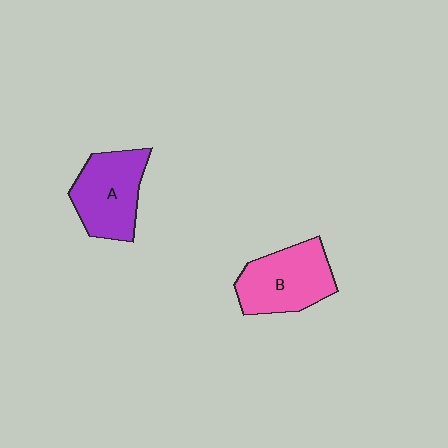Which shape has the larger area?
Shape B (pink).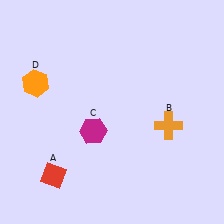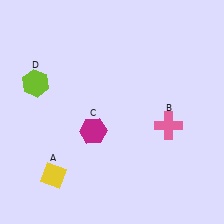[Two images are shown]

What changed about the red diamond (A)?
In Image 1, A is red. In Image 2, it changed to yellow.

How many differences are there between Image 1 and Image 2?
There are 3 differences between the two images.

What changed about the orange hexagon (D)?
In Image 1, D is orange. In Image 2, it changed to lime.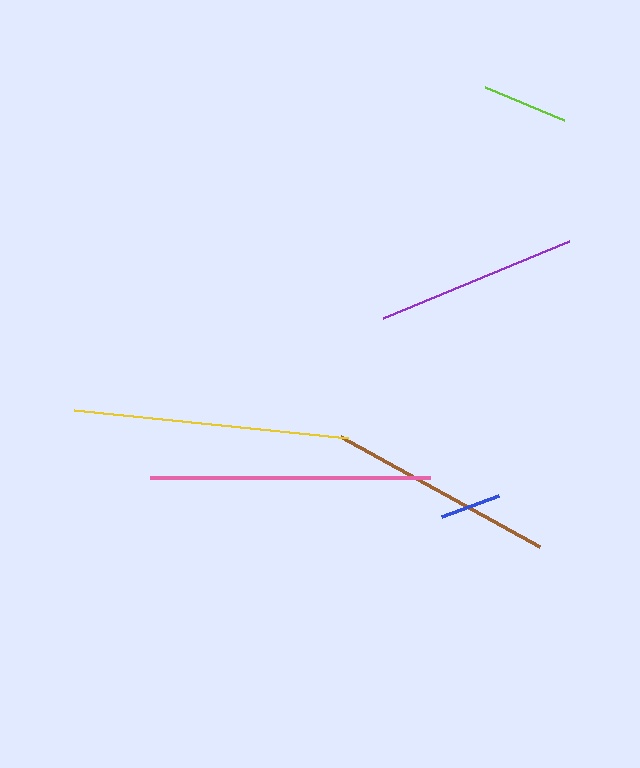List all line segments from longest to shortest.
From longest to shortest: pink, yellow, brown, purple, lime, blue.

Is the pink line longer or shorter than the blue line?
The pink line is longer than the blue line.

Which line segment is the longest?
The pink line is the longest at approximately 279 pixels.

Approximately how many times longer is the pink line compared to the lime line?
The pink line is approximately 3.3 times the length of the lime line.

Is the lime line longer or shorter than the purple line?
The purple line is longer than the lime line.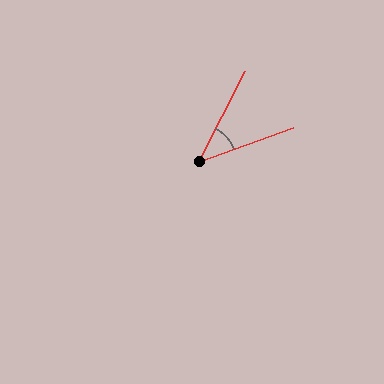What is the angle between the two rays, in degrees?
Approximately 43 degrees.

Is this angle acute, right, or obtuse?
It is acute.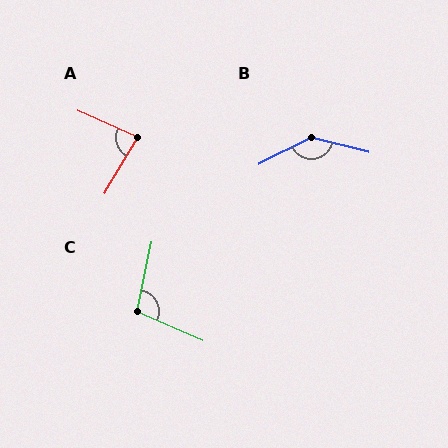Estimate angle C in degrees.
Approximately 102 degrees.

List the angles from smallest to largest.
A (83°), C (102°), B (139°).